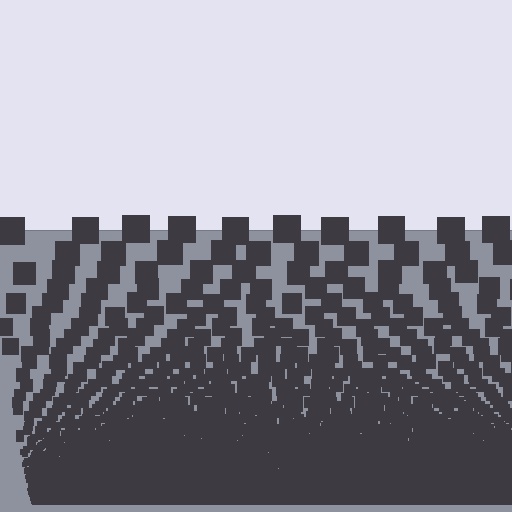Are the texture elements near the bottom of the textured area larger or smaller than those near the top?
Smaller. The gradient is inverted — elements near the bottom are smaller and denser.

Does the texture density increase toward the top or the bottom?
Density increases toward the bottom.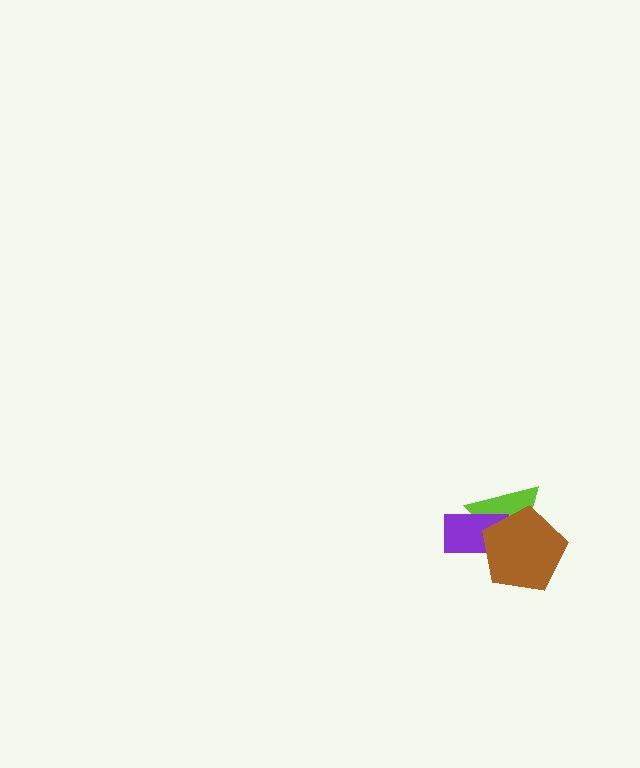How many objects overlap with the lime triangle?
2 objects overlap with the lime triangle.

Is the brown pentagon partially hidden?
No, no other shape covers it.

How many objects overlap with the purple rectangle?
2 objects overlap with the purple rectangle.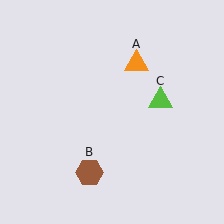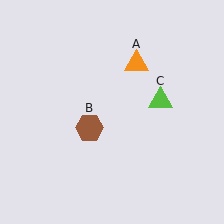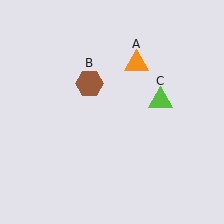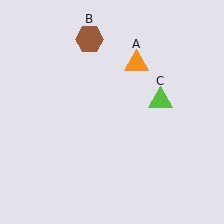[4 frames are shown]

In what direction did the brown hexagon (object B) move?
The brown hexagon (object B) moved up.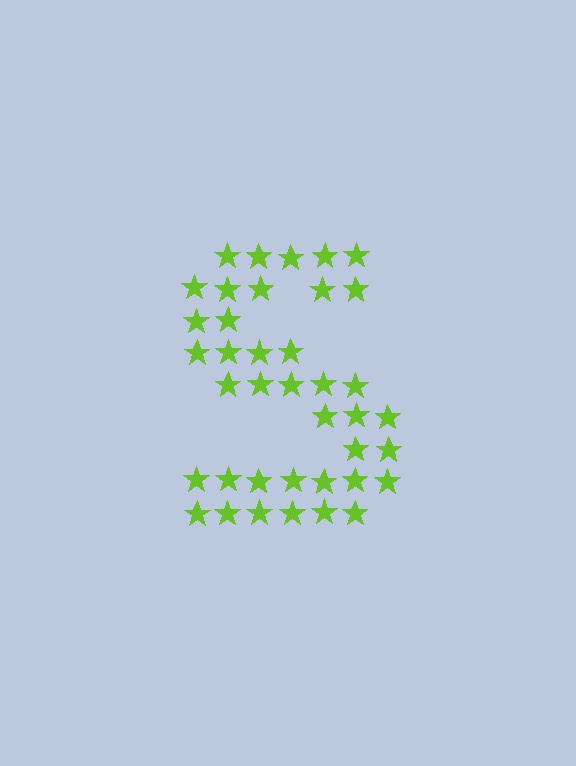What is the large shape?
The large shape is the letter S.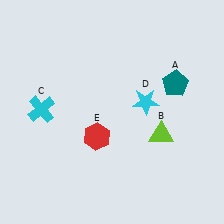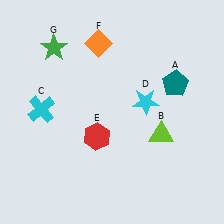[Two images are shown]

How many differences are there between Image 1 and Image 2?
There are 2 differences between the two images.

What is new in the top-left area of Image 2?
A green star (G) was added in the top-left area of Image 2.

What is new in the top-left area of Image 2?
An orange diamond (F) was added in the top-left area of Image 2.